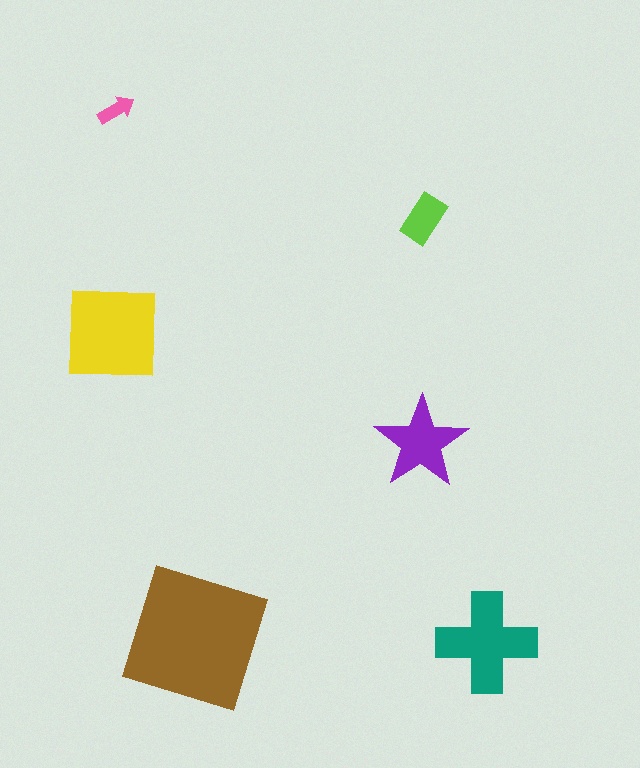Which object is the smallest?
The pink arrow.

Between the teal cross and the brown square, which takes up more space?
The brown square.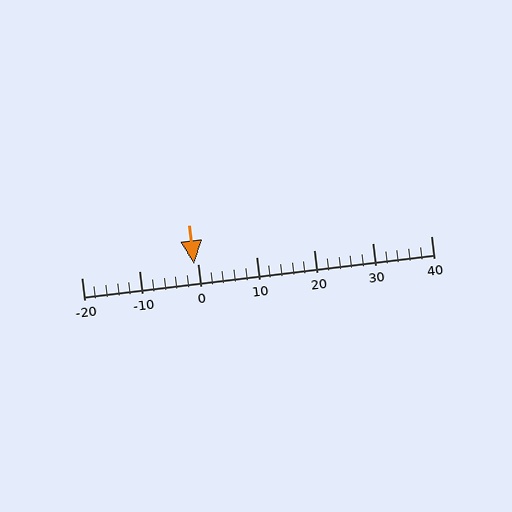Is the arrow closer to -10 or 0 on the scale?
The arrow is closer to 0.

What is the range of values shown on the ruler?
The ruler shows values from -20 to 40.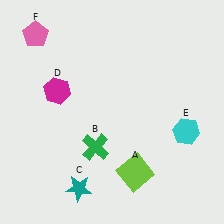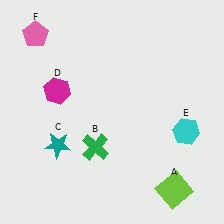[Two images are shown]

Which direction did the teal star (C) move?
The teal star (C) moved up.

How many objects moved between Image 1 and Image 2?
2 objects moved between the two images.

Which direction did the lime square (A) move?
The lime square (A) moved right.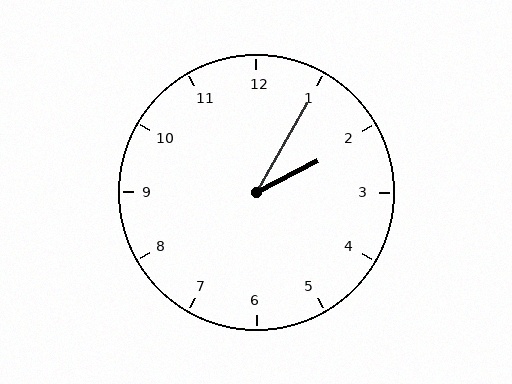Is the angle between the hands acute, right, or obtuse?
It is acute.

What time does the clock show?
2:05.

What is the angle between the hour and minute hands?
Approximately 32 degrees.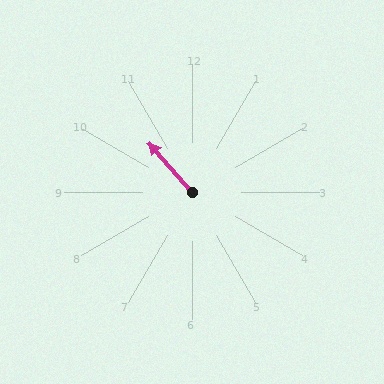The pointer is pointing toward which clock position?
Roughly 11 o'clock.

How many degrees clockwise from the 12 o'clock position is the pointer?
Approximately 319 degrees.